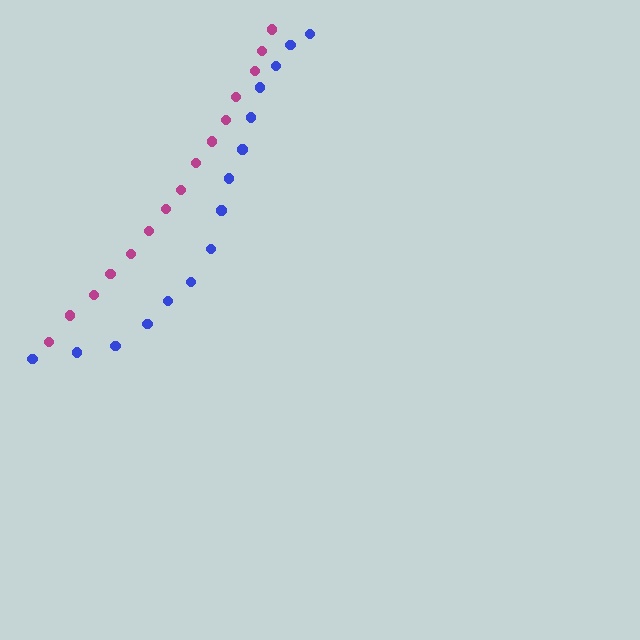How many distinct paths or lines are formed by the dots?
There are 2 distinct paths.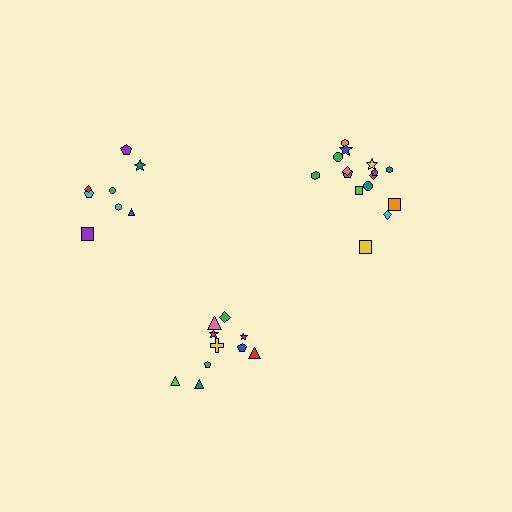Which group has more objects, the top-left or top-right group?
The top-right group.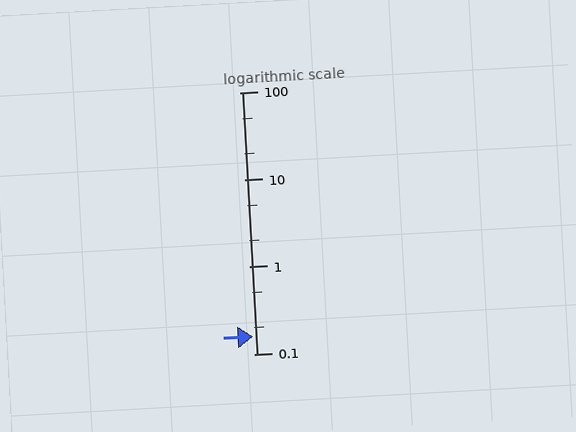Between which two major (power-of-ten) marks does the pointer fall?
The pointer is between 0.1 and 1.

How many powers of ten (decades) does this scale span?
The scale spans 3 decades, from 0.1 to 100.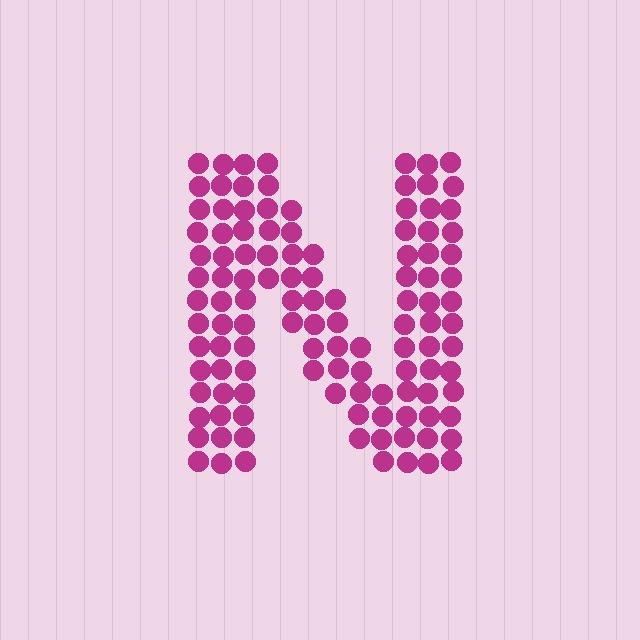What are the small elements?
The small elements are circles.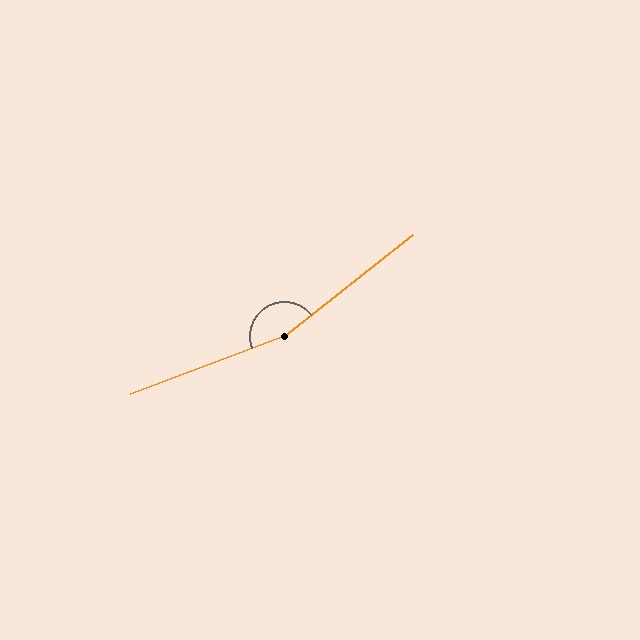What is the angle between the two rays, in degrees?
Approximately 162 degrees.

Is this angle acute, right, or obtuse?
It is obtuse.